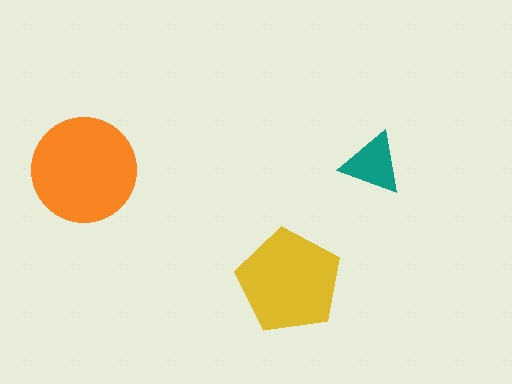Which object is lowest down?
The yellow pentagon is bottommost.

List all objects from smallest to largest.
The teal triangle, the yellow pentagon, the orange circle.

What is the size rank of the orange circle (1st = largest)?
1st.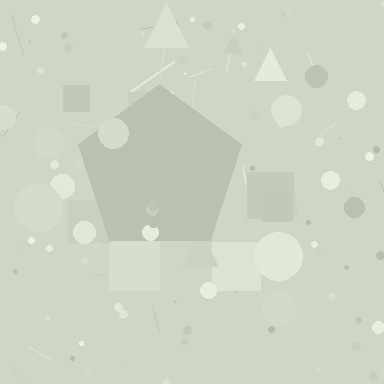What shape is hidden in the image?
A pentagon is hidden in the image.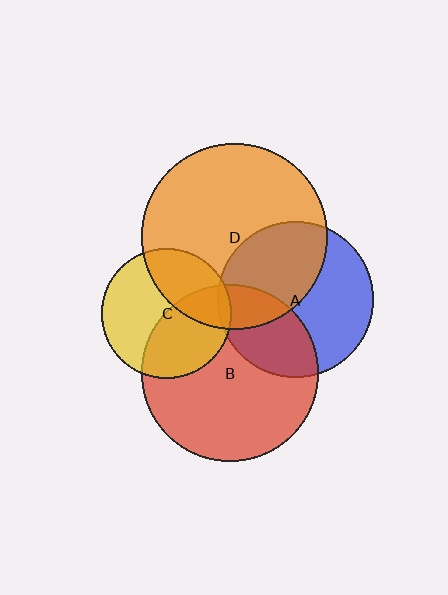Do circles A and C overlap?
Yes.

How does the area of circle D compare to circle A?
Approximately 1.4 times.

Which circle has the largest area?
Circle D (orange).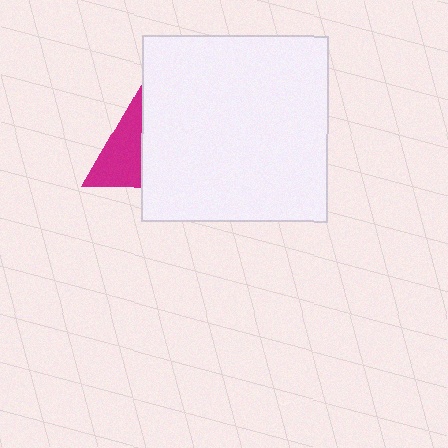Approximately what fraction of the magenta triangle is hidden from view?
Roughly 55% of the magenta triangle is hidden behind the white square.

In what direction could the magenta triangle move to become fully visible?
The magenta triangle could move left. That would shift it out from behind the white square entirely.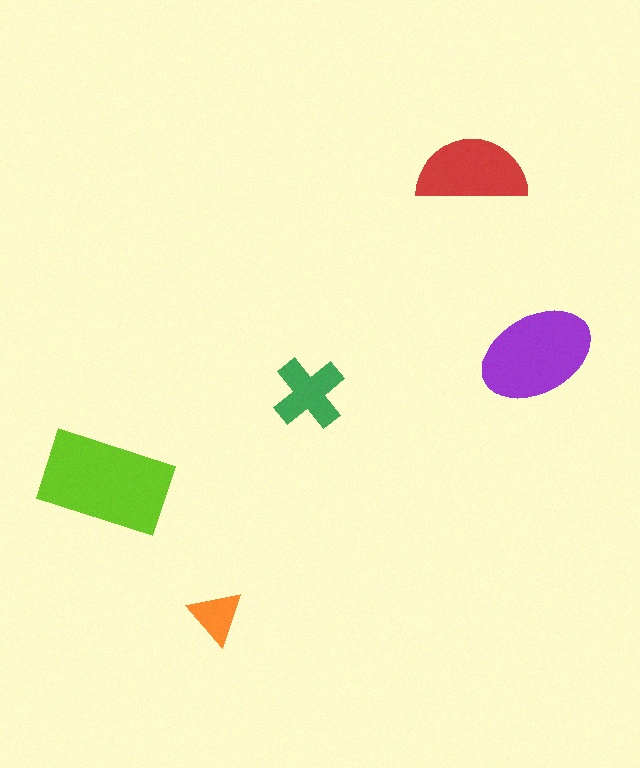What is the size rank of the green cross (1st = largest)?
4th.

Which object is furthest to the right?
The purple ellipse is rightmost.